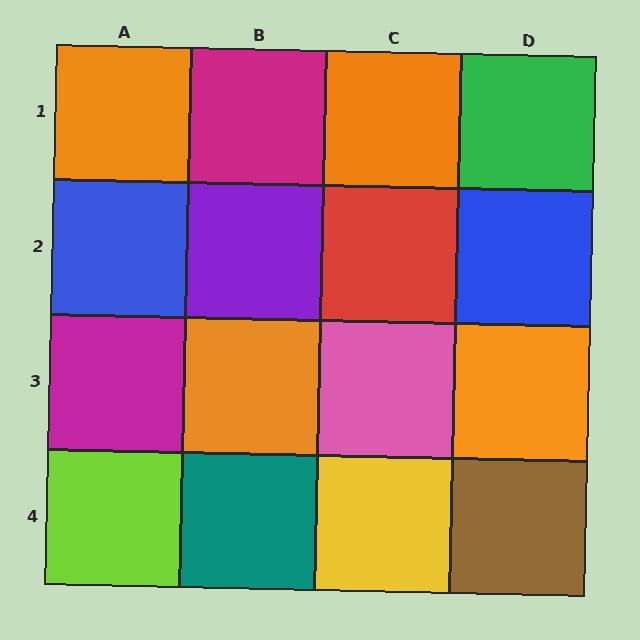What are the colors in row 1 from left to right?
Orange, magenta, orange, green.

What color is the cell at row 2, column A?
Blue.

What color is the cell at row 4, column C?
Yellow.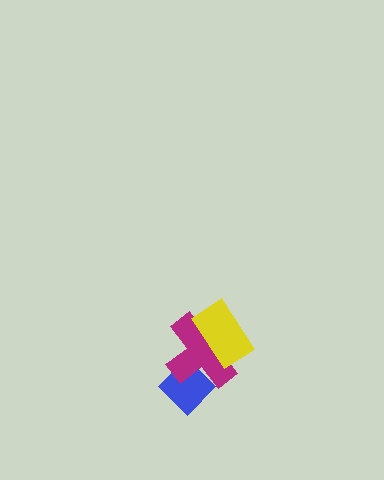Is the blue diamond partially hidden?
Yes, it is partially covered by another shape.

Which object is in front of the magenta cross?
The yellow rectangle is in front of the magenta cross.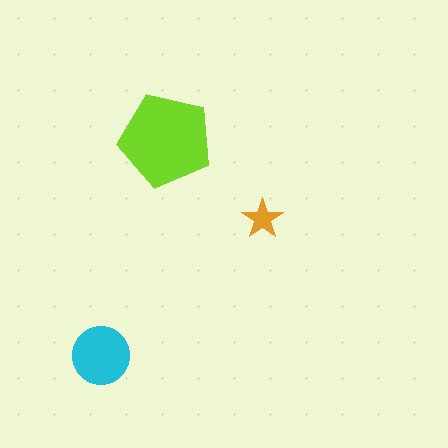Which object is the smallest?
The orange star.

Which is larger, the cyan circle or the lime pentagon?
The lime pentagon.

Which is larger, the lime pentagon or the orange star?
The lime pentagon.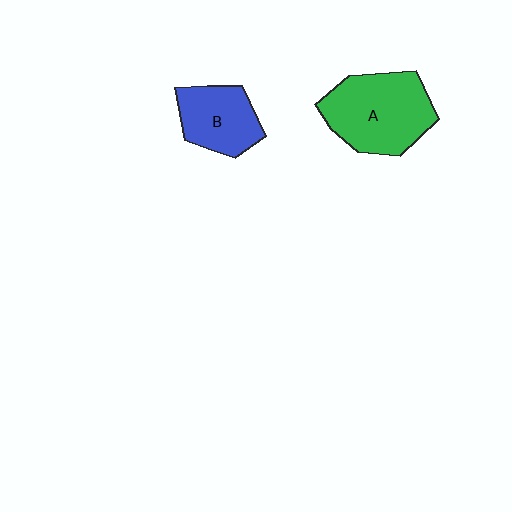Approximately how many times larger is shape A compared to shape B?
Approximately 1.5 times.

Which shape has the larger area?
Shape A (green).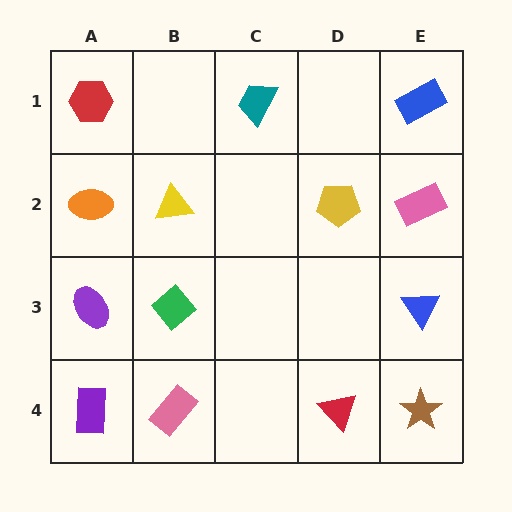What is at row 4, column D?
A red triangle.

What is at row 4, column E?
A brown star.